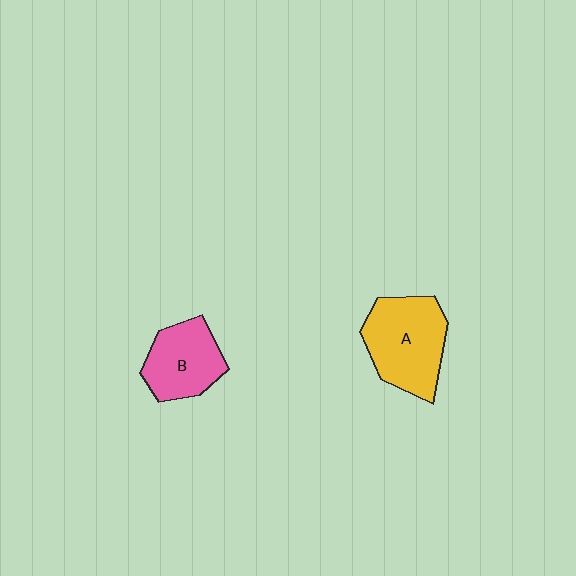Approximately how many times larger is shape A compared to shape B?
Approximately 1.3 times.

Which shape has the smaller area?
Shape B (pink).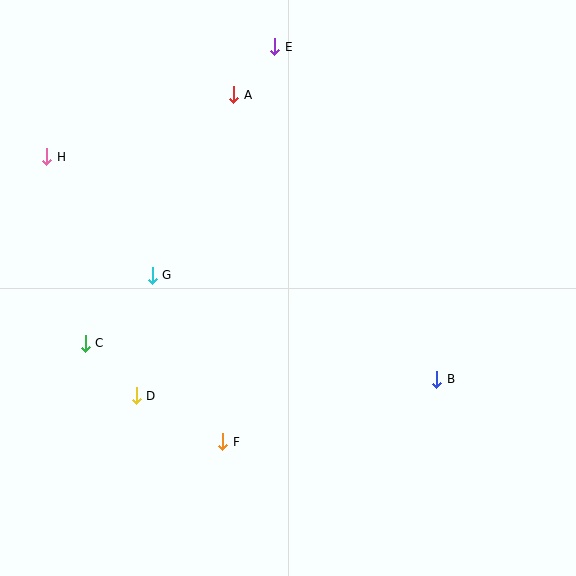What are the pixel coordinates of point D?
Point D is at (136, 396).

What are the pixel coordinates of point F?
Point F is at (223, 442).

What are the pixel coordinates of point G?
Point G is at (152, 275).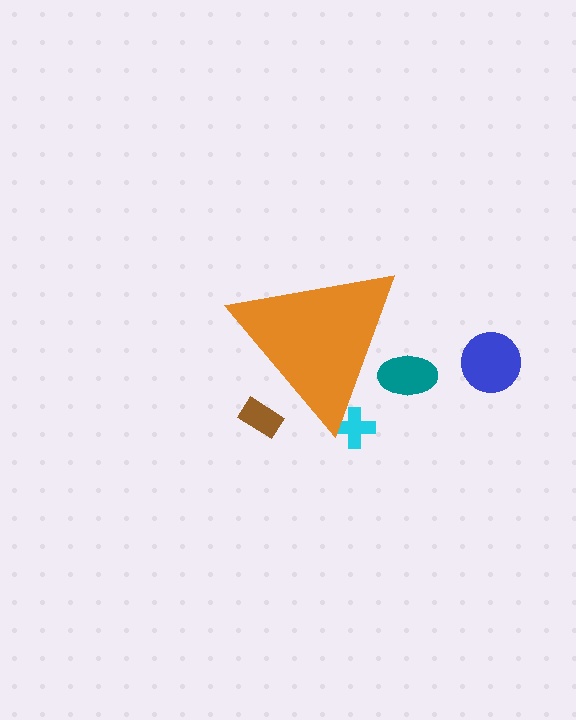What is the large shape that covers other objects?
An orange triangle.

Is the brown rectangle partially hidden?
Yes, the brown rectangle is partially hidden behind the orange triangle.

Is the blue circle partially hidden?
No, the blue circle is fully visible.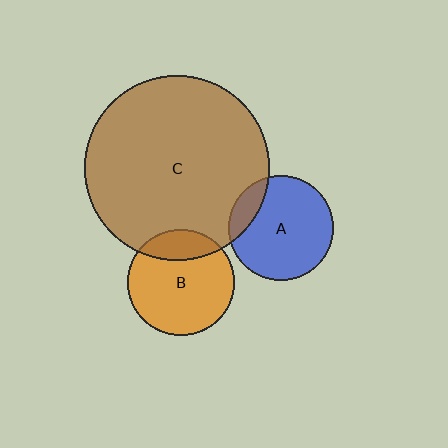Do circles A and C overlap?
Yes.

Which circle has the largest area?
Circle C (brown).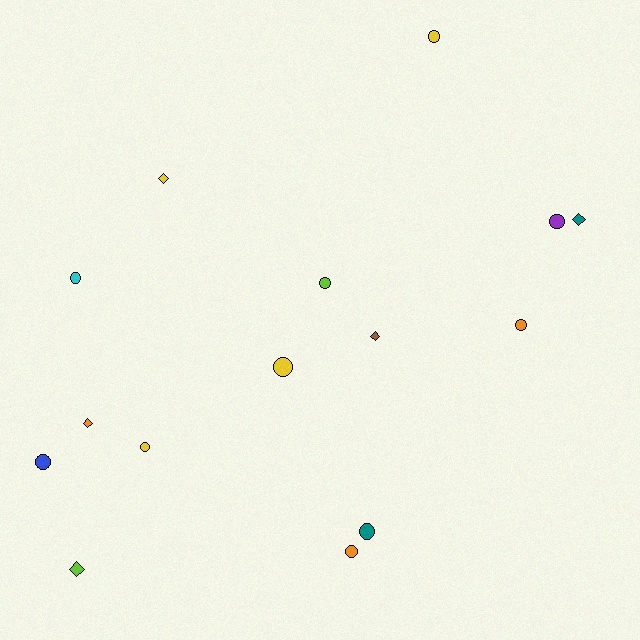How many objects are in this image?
There are 15 objects.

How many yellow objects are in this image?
There are 4 yellow objects.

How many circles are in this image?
There are 10 circles.